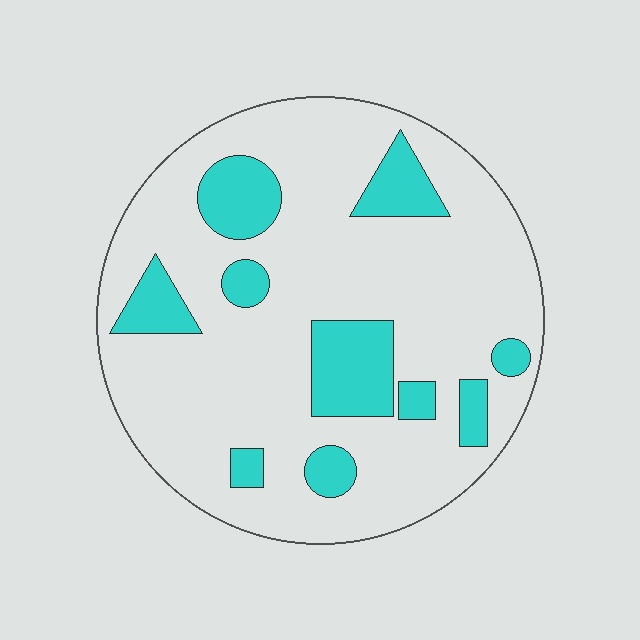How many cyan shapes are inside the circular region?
10.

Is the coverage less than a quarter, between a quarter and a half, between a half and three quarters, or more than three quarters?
Less than a quarter.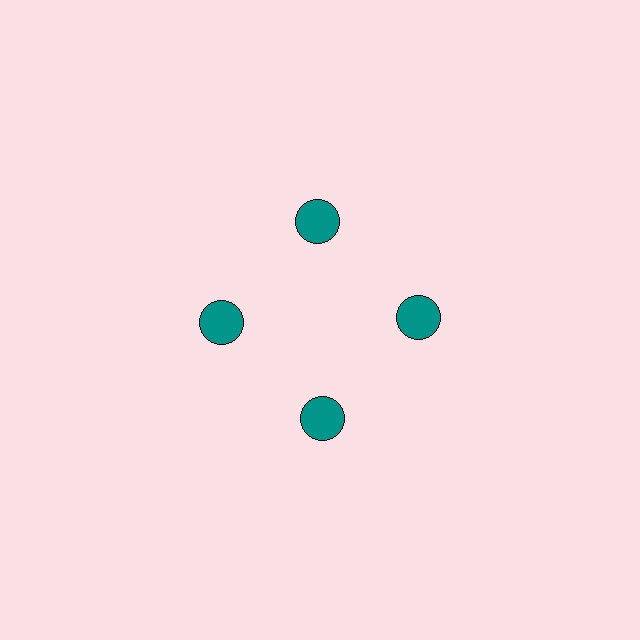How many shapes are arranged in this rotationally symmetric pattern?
There are 4 shapes, arranged in 4 groups of 1.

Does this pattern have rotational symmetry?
Yes, this pattern has 4-fold rotational symmetry. It looks the same after rotating 90 degrees around the center.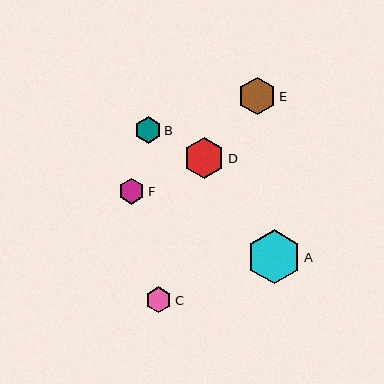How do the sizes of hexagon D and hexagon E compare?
Hexagon D and hexagon E are approximately the same size.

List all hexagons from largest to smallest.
From largest to smallest: A, D, E, B, C, F.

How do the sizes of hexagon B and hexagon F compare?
Hexagon B and hexagon F are approximately the same size.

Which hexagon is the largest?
Hexagon A is the largest with a size of approximately 54 pixels.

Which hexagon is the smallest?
Hexagon F is the smallest with a size of approximately 26 pixels.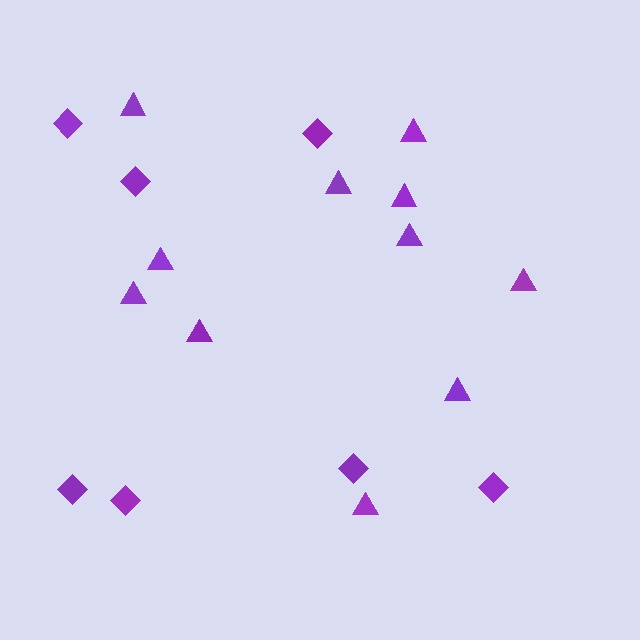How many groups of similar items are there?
There are 2 groups: one group of diamonds (7) and one group of triangles (11).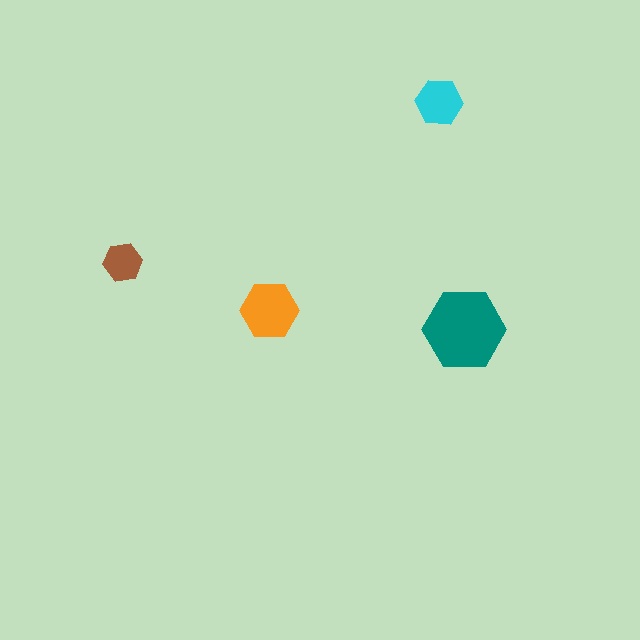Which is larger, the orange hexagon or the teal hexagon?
The teal one.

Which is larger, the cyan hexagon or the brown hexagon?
The cyan one.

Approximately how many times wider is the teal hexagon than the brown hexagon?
About 2 times wider.